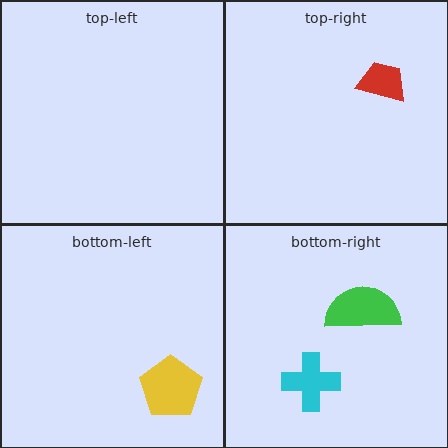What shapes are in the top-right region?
The red trapezoid.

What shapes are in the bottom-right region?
The cyan cross, the green semicircle.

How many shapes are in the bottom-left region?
1.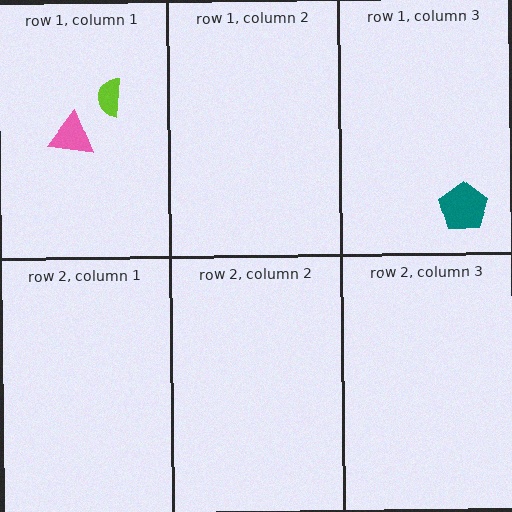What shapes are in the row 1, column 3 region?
The teal pentagon.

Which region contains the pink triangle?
The row 1, column 1 region.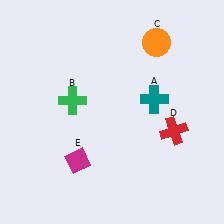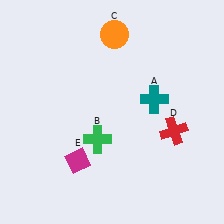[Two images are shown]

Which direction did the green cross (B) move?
The green cross (B) moved down.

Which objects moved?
The objects that moved are: the green cross (B), the orange circle (C).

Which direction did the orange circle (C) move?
The orange circle (C) moved left.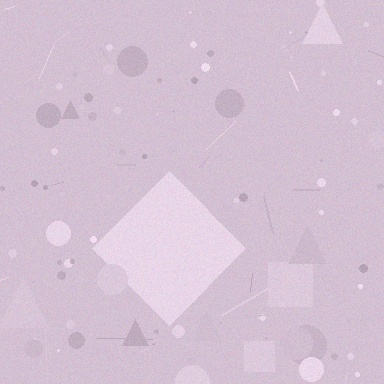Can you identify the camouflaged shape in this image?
The camouflaged shape is a diamond.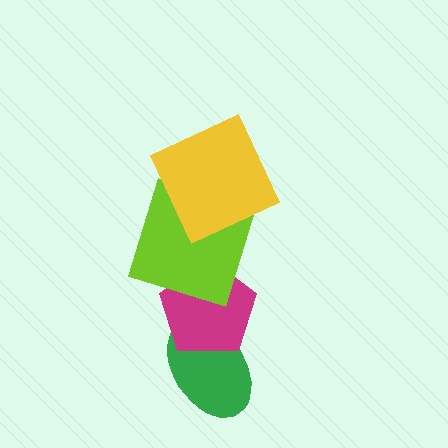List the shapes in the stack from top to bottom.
From top to bottom: the yellow square, the lime square, the magenta pentagon, the green ellipse.